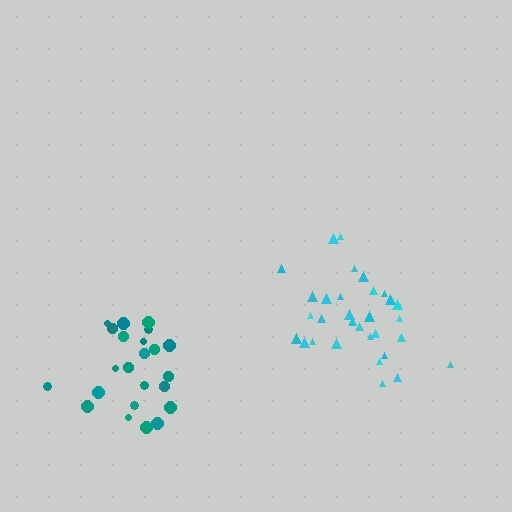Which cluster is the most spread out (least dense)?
Cyan.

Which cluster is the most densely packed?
Teal.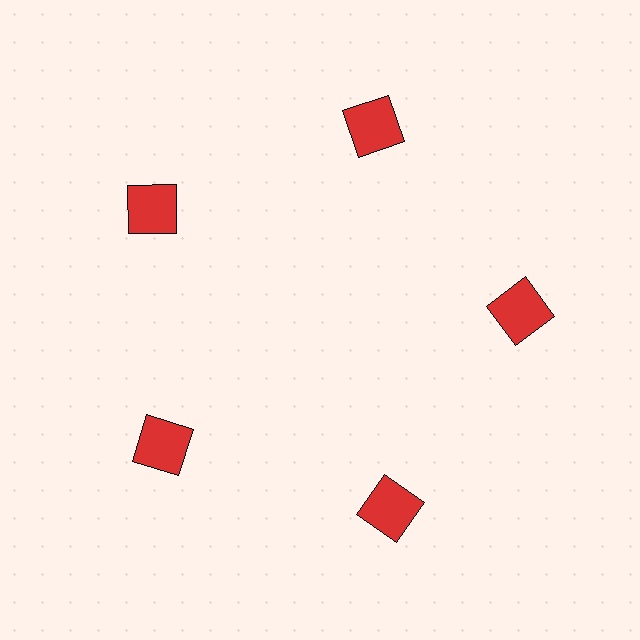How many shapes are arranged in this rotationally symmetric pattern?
There are 5 shapes, arranged in 5 groups of 1.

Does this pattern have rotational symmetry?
Yes, this pattern has 5-fold rotational symmetry. It looks the same after rotating 72 degrees around the center.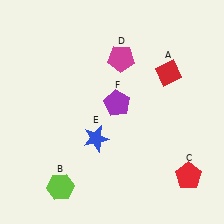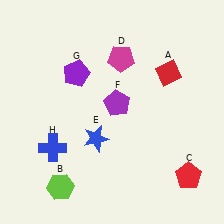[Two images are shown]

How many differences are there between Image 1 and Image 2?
There are 2 differences between the two images.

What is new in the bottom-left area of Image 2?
A blue cross (H) was added in the bottom-left area of Image 2.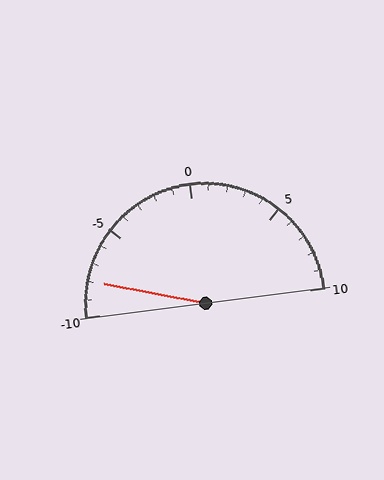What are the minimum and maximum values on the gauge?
The gauge ranges from -10 to 10.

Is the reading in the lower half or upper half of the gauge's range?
The reading is in the lower half of the range (-10 to 10).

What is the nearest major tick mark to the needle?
The nearest major tick mark is -10.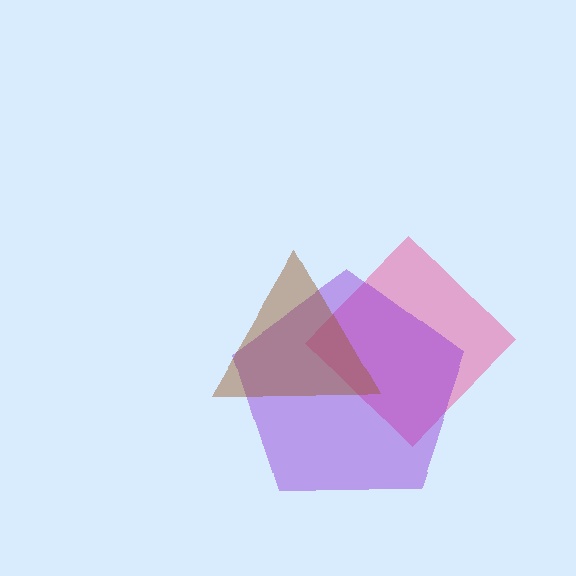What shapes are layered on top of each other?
The layered shapes are: a pink diamond, a purple pentagon, a brown triangle.